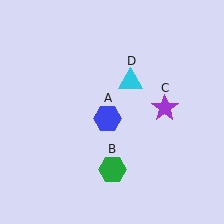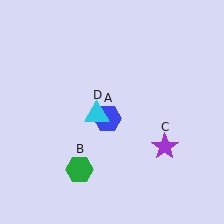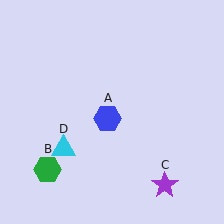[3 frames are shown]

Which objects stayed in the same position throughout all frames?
Blue hexagon (object A) remained stationary.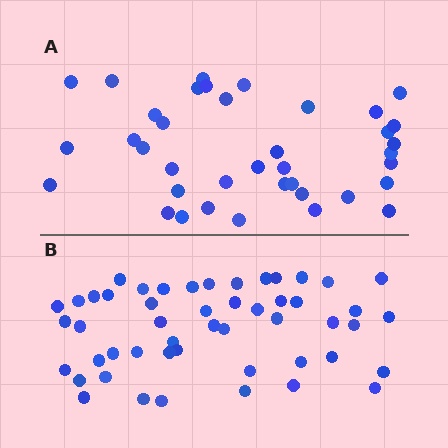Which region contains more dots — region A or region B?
Region B (the bottom region) has more dots.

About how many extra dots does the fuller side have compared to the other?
Region B has roughly 12 or so more dots than region A.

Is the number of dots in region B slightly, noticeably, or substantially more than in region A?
Region B has noticeably more, but not dramatically so. The ratio is roughly 1.3 to 1.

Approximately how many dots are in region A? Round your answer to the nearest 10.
About 40 dots. (The exact count is 38, which rounds to 40.)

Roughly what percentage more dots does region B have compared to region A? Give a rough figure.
About 30% more.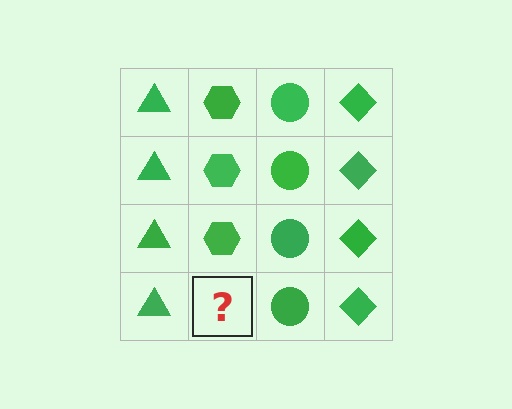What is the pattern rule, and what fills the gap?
The rule is that each column has a consistent shape. The gap should be filled with a green hexagon.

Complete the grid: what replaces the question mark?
The question mark should be replaced with a green hexagon.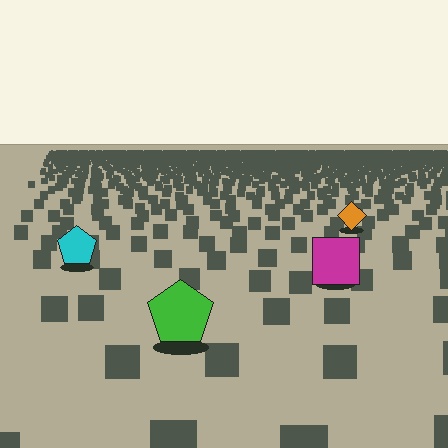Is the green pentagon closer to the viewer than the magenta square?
Yes. The green pentagon is closer — you can tell from the texture gradient: the ground texture is coarser near it.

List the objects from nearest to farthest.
From nearest to farthest: the green pentagon, the magenta square, the cyan pentagon, the orange diamond.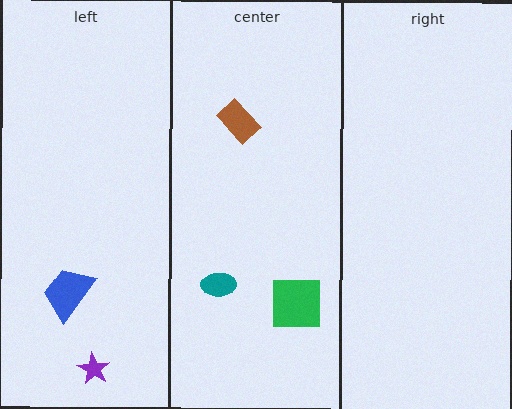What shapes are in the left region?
The purple star, the blue trapezoid.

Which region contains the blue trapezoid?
The left region.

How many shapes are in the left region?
2.